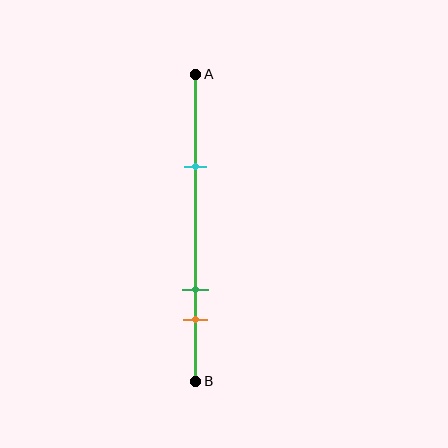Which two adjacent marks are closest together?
The green and orange marks are the closest adjacent pair.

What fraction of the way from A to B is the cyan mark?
The cyan mark is approximately 30% (0.3) of the way from A to B.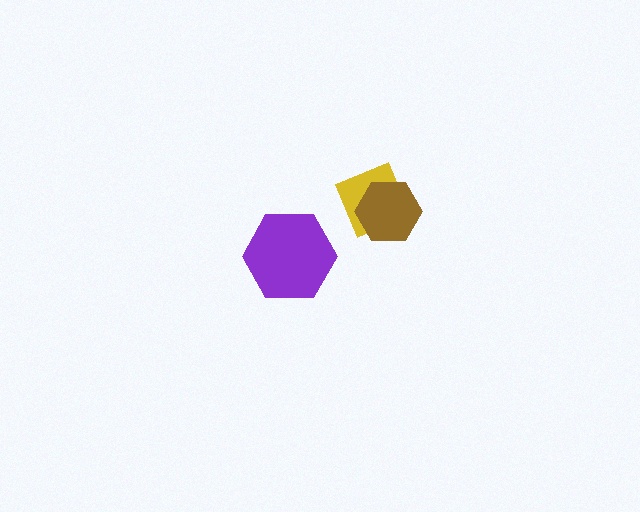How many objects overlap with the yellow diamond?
1 object overlaps with the yellow diamond.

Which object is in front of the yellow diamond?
The brown hexagon is in front of the yellow diamond.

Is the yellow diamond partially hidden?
Yes, it is partially covered by another shape.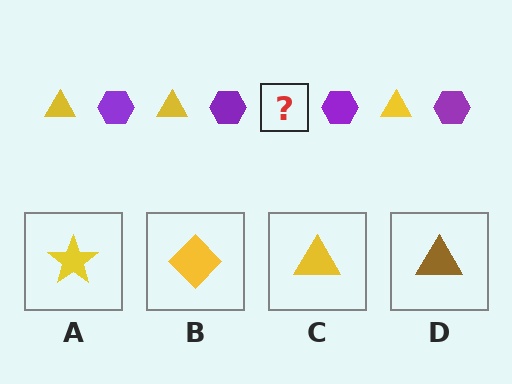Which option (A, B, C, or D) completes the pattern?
C.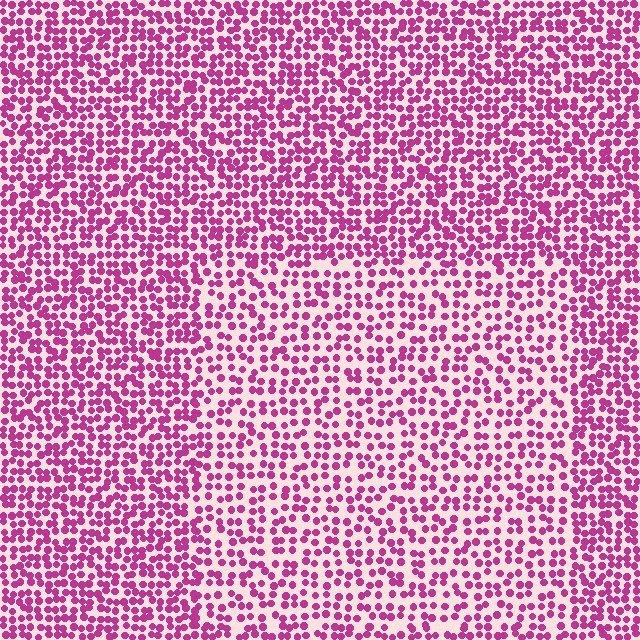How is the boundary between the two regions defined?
The boundary is defined by a change in element density (approximately 1.5x ratio). All elements are the same color, size, and shape.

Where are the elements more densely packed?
The elements are more densely packed outside the rectangle boundary.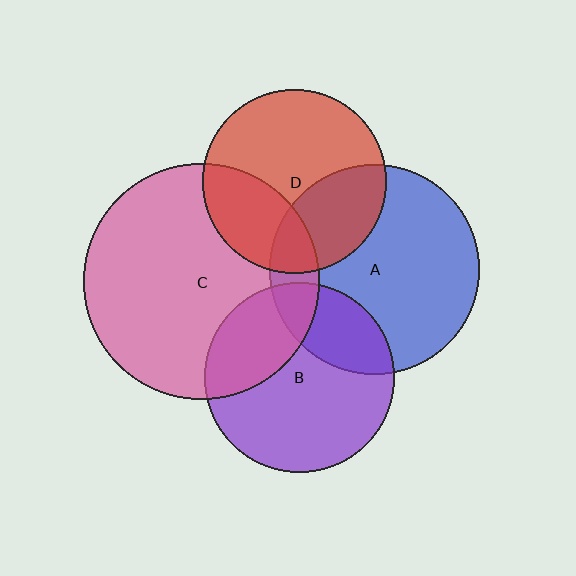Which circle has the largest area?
Circle C (pink).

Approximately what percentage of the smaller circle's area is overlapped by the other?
Approximately 30%.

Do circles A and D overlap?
Yes.